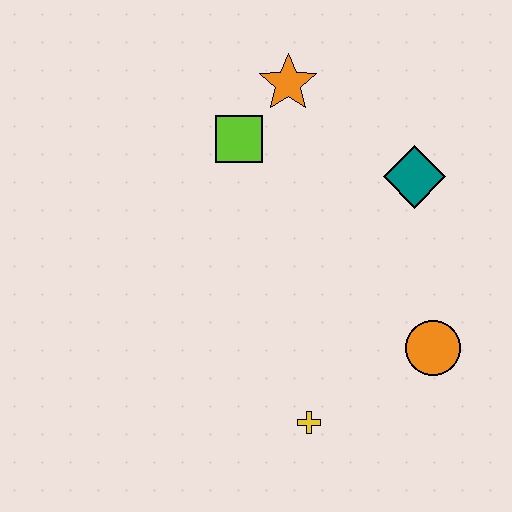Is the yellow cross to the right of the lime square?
Yes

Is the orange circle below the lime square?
Yes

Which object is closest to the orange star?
The lime square is closest to the orange star.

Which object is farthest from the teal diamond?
The yellow cross is farthest from the teal diamond.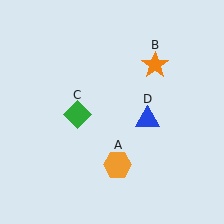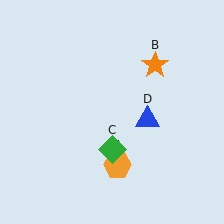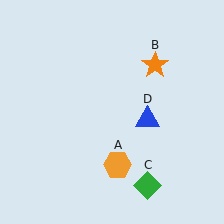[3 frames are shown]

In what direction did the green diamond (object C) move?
The green diamond (object C) moved down and to the right.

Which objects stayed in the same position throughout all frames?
Orange hexagon (object A) and orange star (object B) and blue triangle (object D) remained stationary.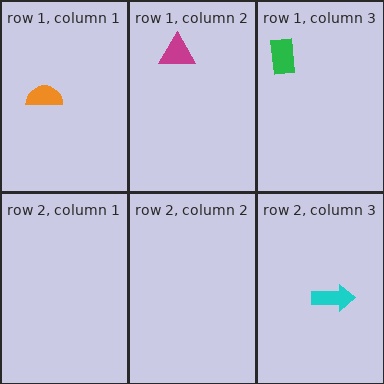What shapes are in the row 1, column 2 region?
The magenta triangle.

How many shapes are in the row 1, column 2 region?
1.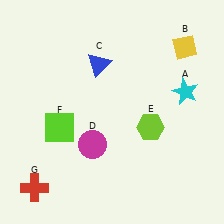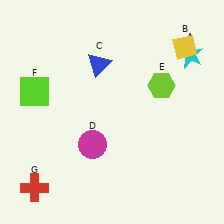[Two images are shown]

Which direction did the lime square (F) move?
The lime square (F) moved up.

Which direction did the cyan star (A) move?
The cyan star (A) moved up.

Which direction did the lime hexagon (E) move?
The lime hexagon (E) moved up.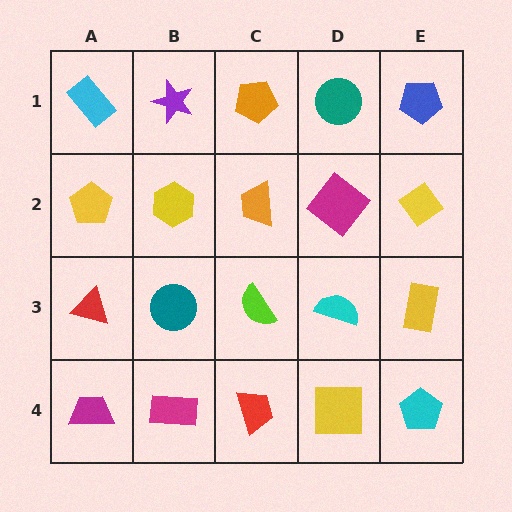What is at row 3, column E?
A yellow rectangle.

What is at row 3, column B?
A teal circle.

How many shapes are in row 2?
5 shapes.